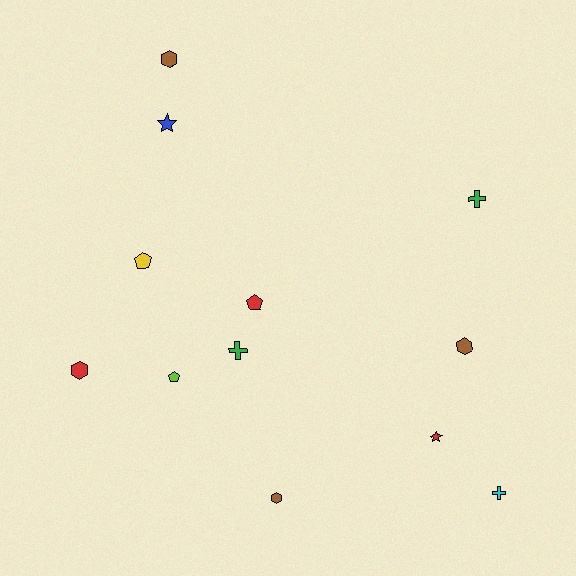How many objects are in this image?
There are 12 objects.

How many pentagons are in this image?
There are 3 pentagons.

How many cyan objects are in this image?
There is 1 cyan object.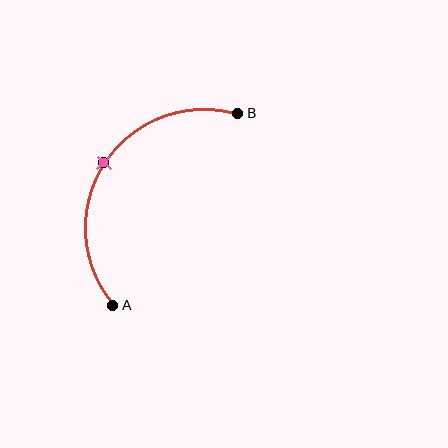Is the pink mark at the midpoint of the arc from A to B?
Yes. The pink mark lies on the arc at equal arc-length from both A and B — it is the arc midpoint.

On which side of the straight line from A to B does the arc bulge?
The arc bulges to the left of the straight line connecting A and B.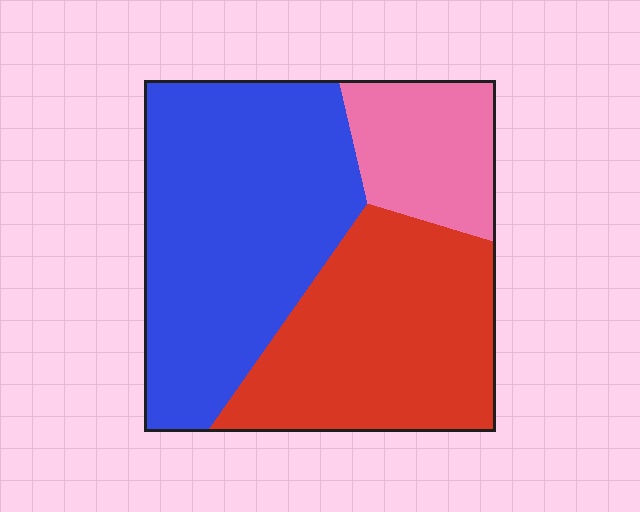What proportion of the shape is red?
Red covers 36% of the shape.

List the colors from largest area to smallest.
From largest to smallest: blue, red, pink.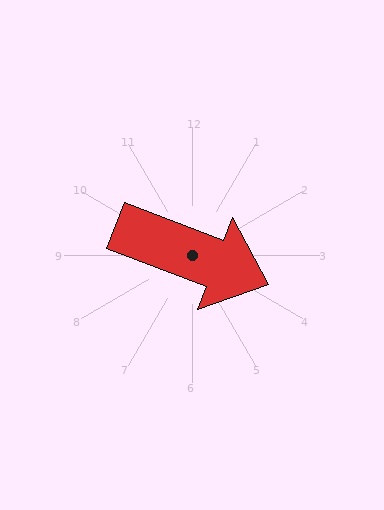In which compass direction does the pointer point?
East.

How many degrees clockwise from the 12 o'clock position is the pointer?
Approximately 111 degrees.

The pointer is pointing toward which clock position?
Roughly 4 o'clock.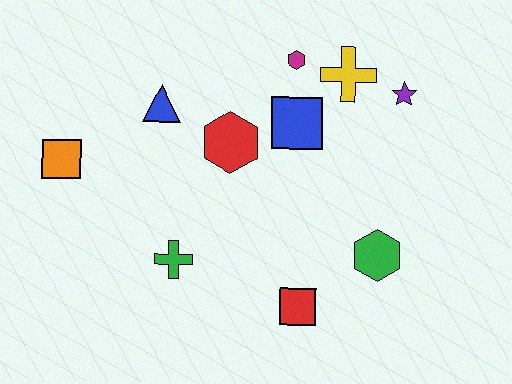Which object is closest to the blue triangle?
The red hexagon is closest to the blue triangle.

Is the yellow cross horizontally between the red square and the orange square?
No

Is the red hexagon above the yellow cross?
No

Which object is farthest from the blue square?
The orange square is farthest from the blue square.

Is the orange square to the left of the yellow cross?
Yes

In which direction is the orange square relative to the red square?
The orange square is to the left of the red square.